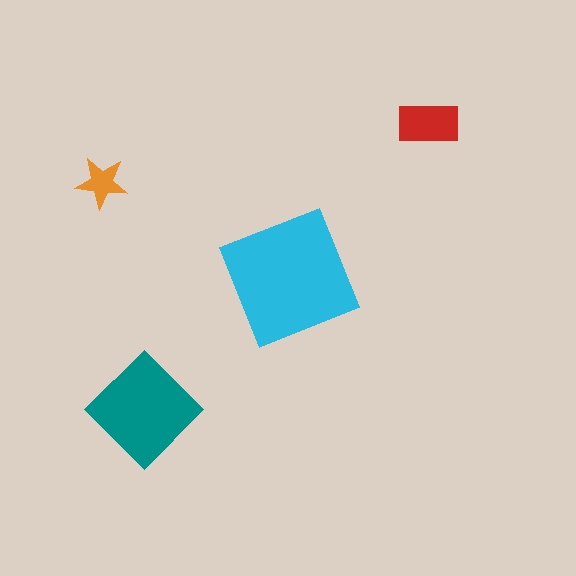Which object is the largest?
The cyan square.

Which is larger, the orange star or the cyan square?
The cyan square.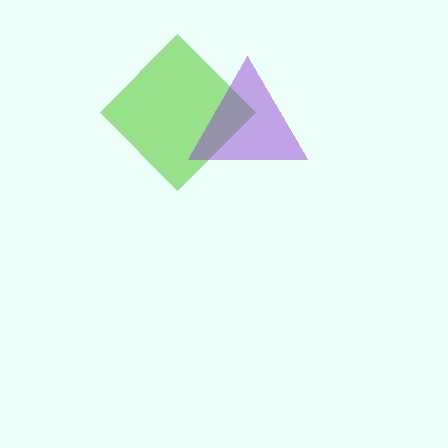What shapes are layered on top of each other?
The layered shapes are: a lime diamond, a purple triangle.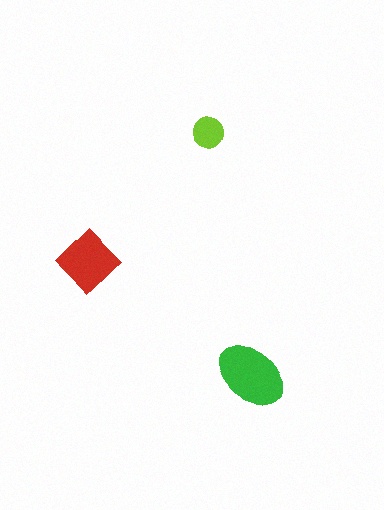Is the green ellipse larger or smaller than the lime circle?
Larger.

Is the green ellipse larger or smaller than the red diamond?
Larger.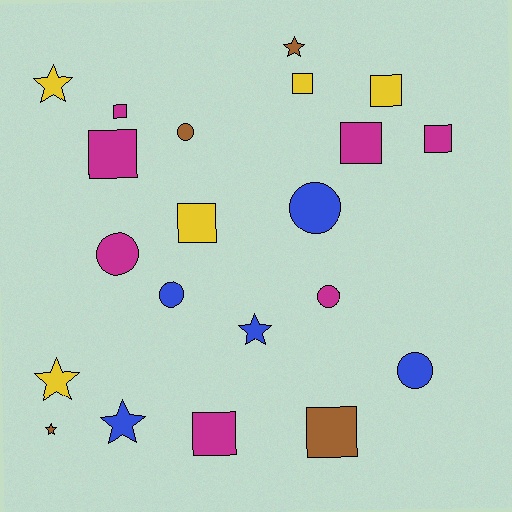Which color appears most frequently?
Magenta, with 7 objects.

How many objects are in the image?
There are 21 objects.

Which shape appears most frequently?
Square, with 9 objects.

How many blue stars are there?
There are 2 blue stars.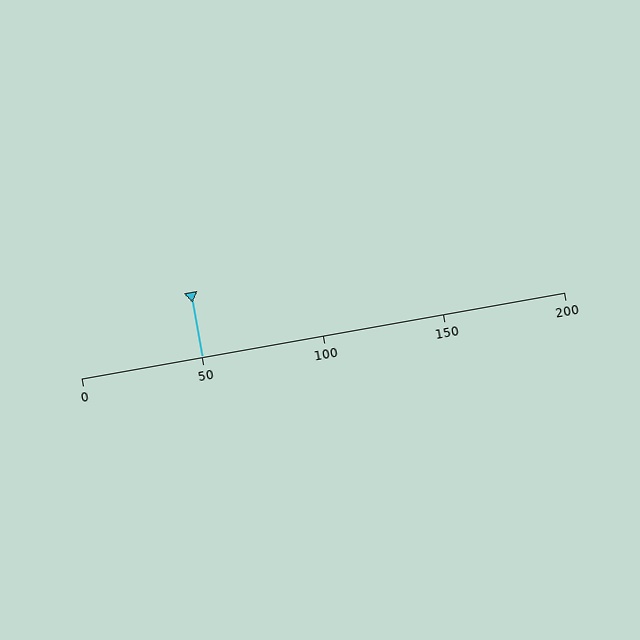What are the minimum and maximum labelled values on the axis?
The axis runs from 0 to 200.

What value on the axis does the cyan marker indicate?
The marker indicates approximately 50.